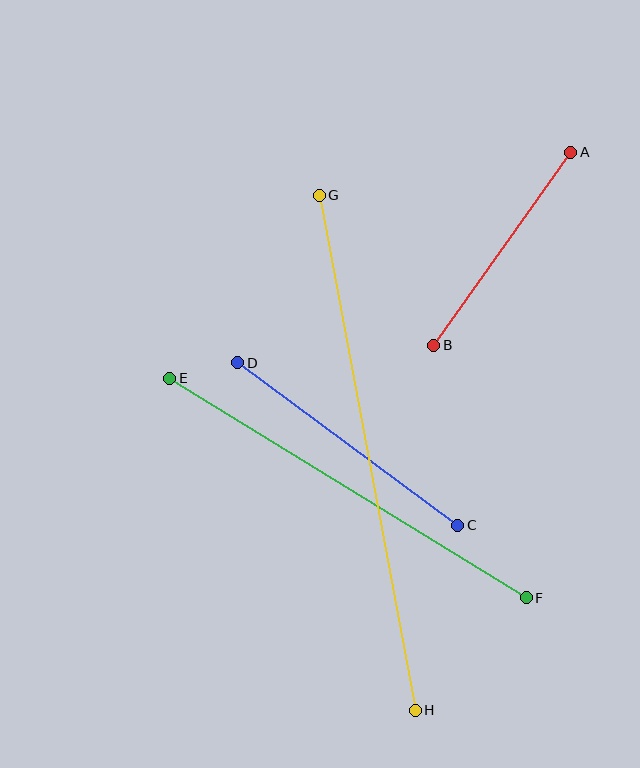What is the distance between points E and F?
The distance is approximately 419 pixels.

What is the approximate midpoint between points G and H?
The midpoint is at approximately (367, 453) pixels.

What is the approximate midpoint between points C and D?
The midpoint is at approximately (348, 444) pixels.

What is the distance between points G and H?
The distance is approximately 524 pixels.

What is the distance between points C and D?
The distance is approximately 274 pixels.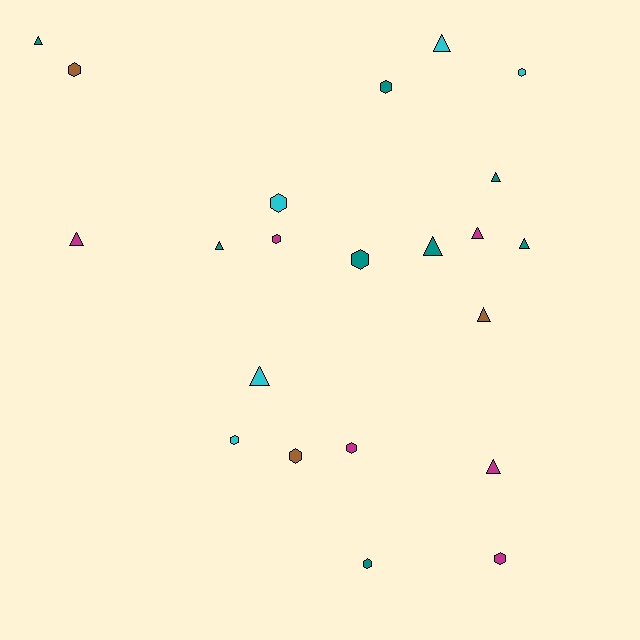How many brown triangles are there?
There is 1 brown triangle.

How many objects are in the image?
There are 22 objects.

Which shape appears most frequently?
Hexagon, with 11 objects.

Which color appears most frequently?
Teal, with 8 objects.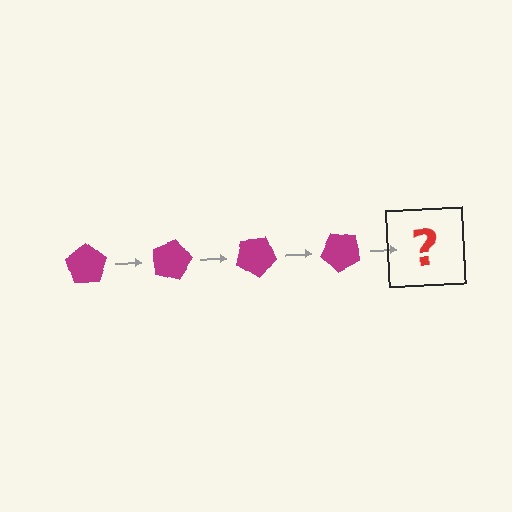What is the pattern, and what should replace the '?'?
The pattern is that the pentagon rotates 15 degrees each step. The '?' should be a magenta pentagon rotated 60 degrees.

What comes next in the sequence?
The next element should be a magenta pentagon rotated 60 degrees.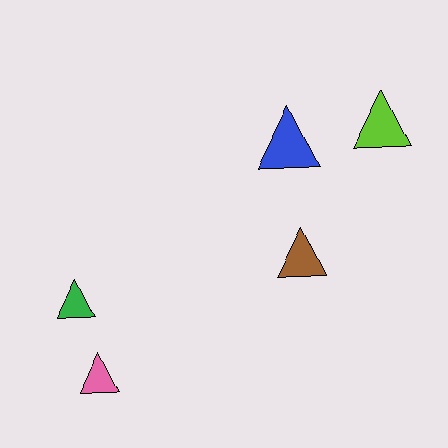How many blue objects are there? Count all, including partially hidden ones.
There is 1 blue object.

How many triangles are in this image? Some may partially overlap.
There are 5 triangles.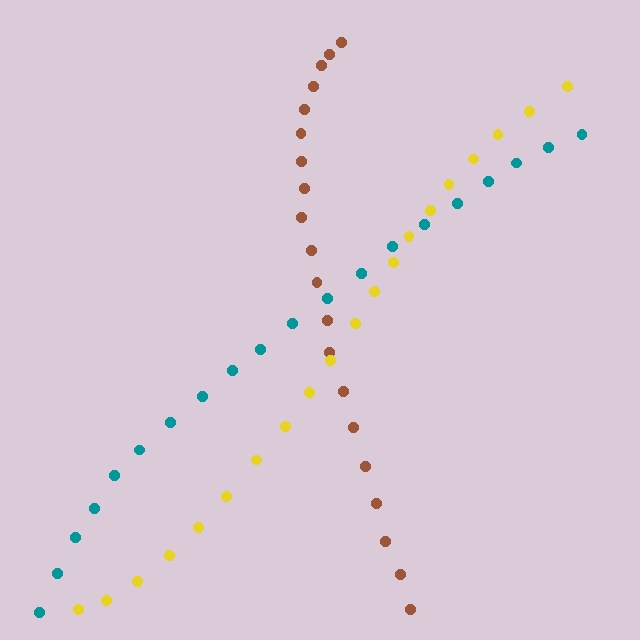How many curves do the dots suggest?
There are 3 distinct paths.